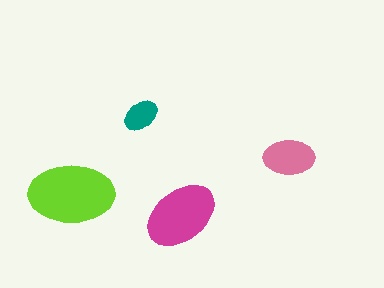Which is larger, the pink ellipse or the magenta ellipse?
The magenta one.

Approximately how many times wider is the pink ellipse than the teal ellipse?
About 1.5 times wider.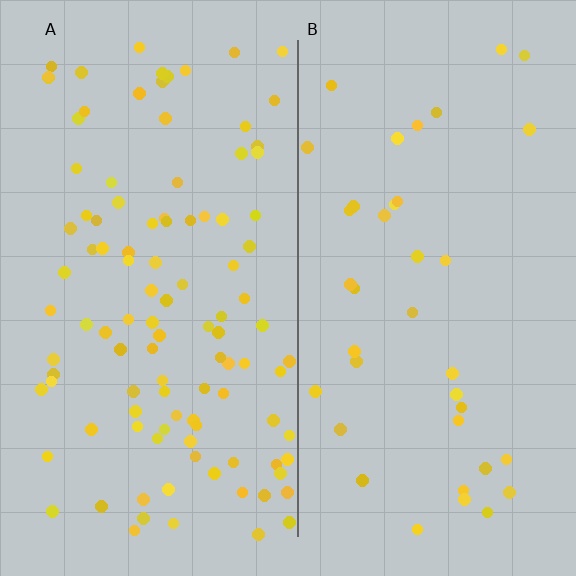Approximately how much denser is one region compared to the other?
Approximately 2.8× — region A over region B.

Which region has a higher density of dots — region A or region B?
A (the left).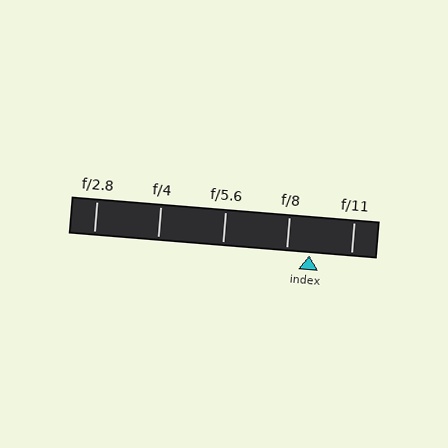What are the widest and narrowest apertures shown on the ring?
The widest aperture shown is f/2.8 and the narrowest is f/11.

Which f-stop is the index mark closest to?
The index mark is closest to f/8.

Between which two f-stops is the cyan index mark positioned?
The index mark is between f/8 and f/11.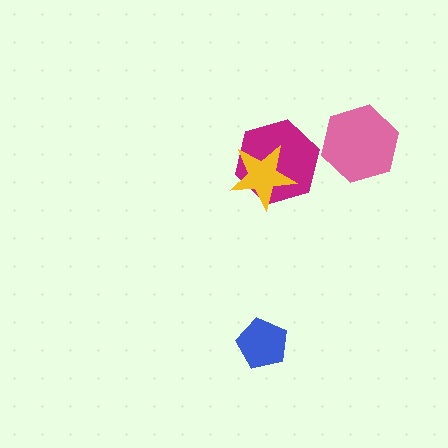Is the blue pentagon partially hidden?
No, no other shape covers it.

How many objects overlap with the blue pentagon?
0 objects overlap with the blue pentagon.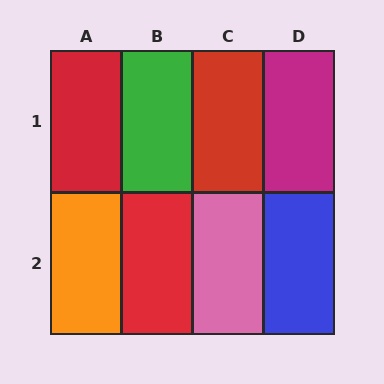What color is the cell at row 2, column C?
Pink.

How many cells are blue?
1 cell is blue.